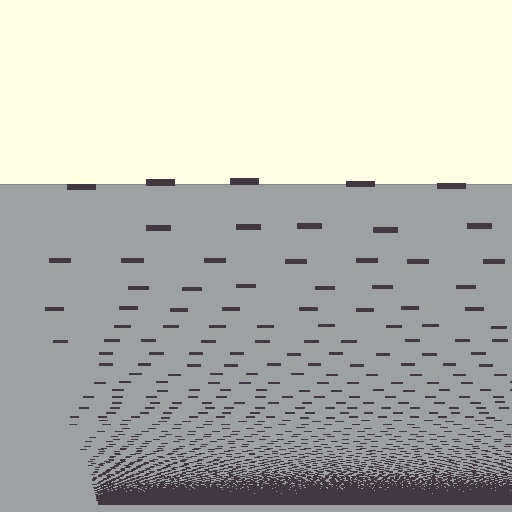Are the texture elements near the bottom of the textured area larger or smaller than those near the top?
Smaller. The gradient is inverted — elements near the bottom are smaller and denser.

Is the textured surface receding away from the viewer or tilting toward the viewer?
The surface appears to tilt toward the viewer. Texture elements get larger and sparser toward the top.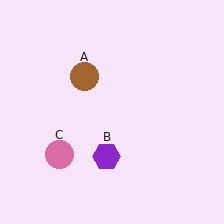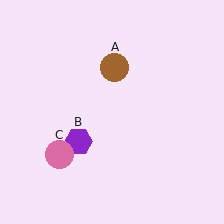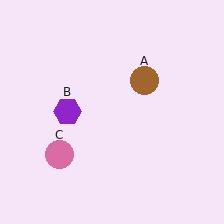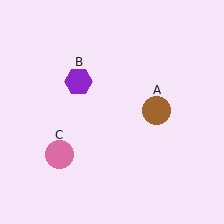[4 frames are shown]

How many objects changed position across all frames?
2 objects changed position: brown circle (object A), purple hexagon (object B).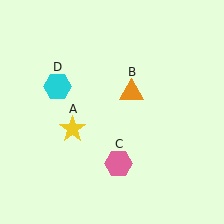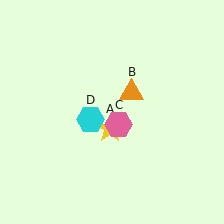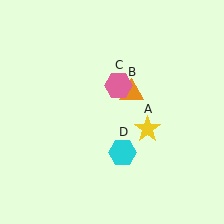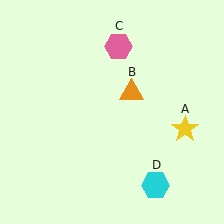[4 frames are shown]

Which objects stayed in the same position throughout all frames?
Orange triangle (object B) remained stationary.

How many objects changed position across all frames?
3 objects changed position: yellow star (object A), pink hexagon (object C), cyan hexagon (object D).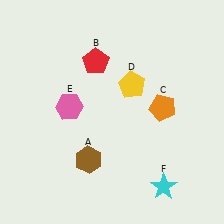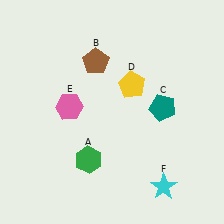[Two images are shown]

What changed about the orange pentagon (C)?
In Image 1, C is orange. In Image 2, it changed to teal.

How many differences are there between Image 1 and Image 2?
There are 3 differences between the two images.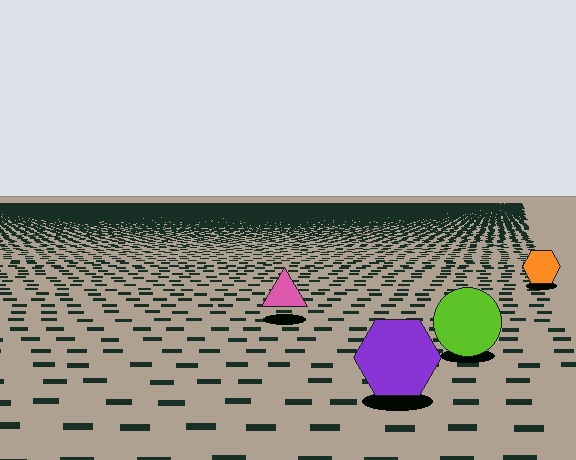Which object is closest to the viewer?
The purple hexagon is closest. The texture marks near it are larger and more spread out.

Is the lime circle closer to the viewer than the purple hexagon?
No. The purple hexagon is closer — you can tell from the texture gradient: the ground texture is coarser near it.